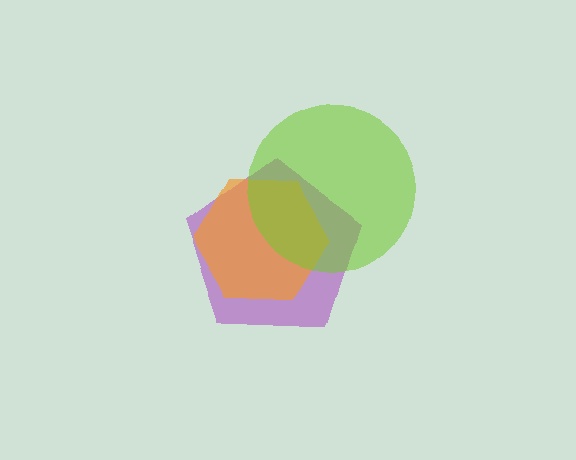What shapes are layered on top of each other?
The layered shapes are: a purple pentagon, an orange hexagon, a lime circle.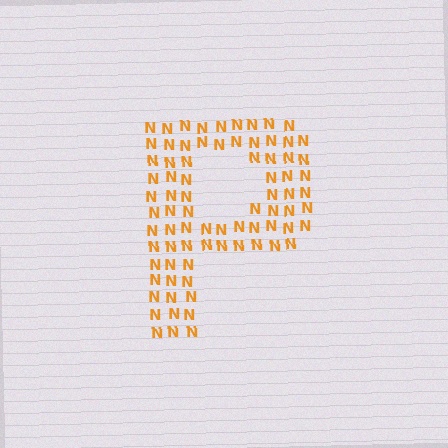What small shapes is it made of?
It is made of small letter N's.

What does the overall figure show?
The overall figure shows the letter P.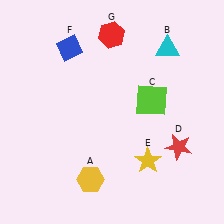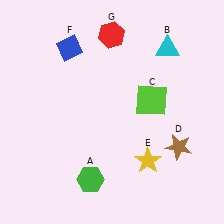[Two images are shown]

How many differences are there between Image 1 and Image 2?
There are 2 differences between the two images.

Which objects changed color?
A changed from yellow to green. D changed from red to brown.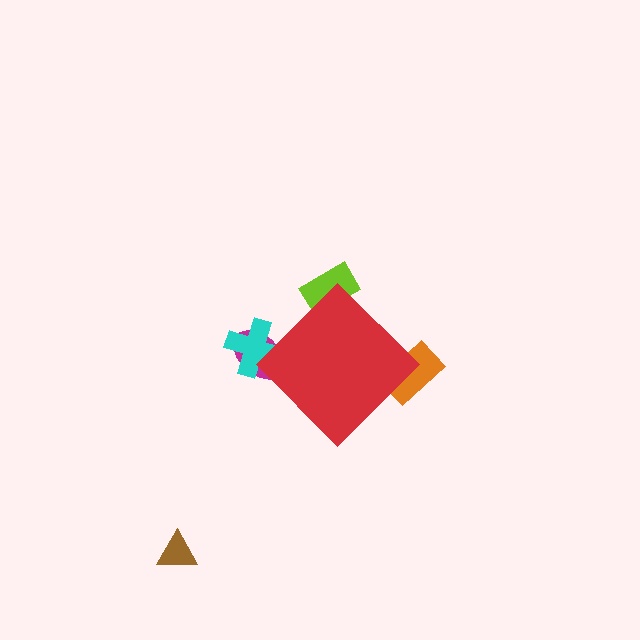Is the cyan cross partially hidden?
Yes, the cyan cross is partially hidden behind the red diamond.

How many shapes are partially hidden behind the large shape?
4 shapes are partially hidden.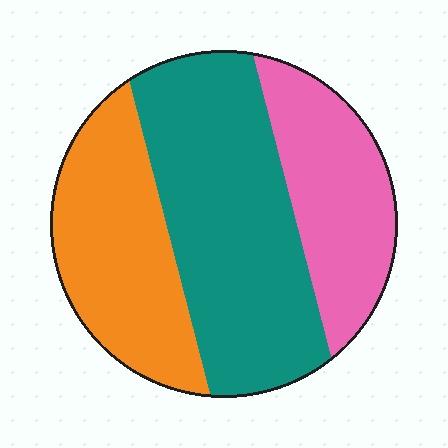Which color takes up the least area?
Pink, at roughly 25%.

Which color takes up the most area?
Teal, at roughly 45%.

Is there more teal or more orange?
Teal.